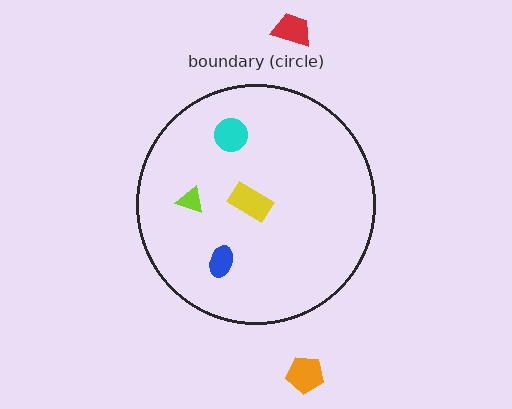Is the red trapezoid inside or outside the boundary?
Outside.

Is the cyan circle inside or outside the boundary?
Inside.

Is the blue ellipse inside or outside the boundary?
Inside.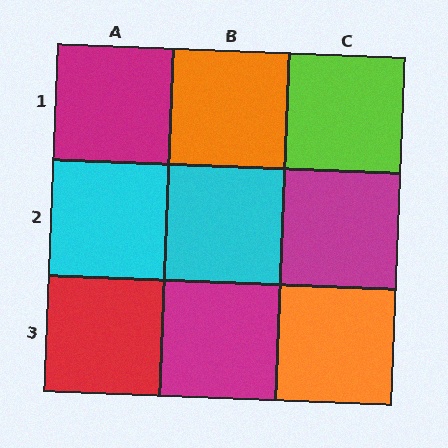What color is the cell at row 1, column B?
Orange.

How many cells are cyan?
2 cells are cyan.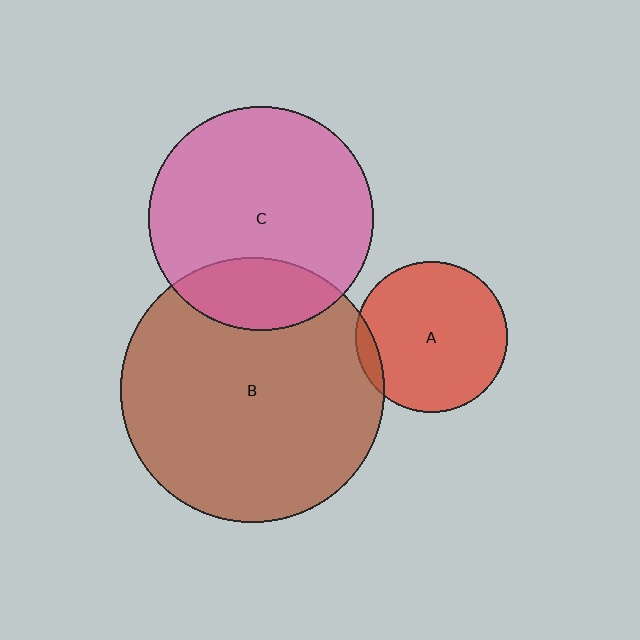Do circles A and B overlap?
Yes.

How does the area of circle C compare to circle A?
Approximately 2.2 times.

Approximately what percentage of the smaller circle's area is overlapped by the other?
Approximately 5%.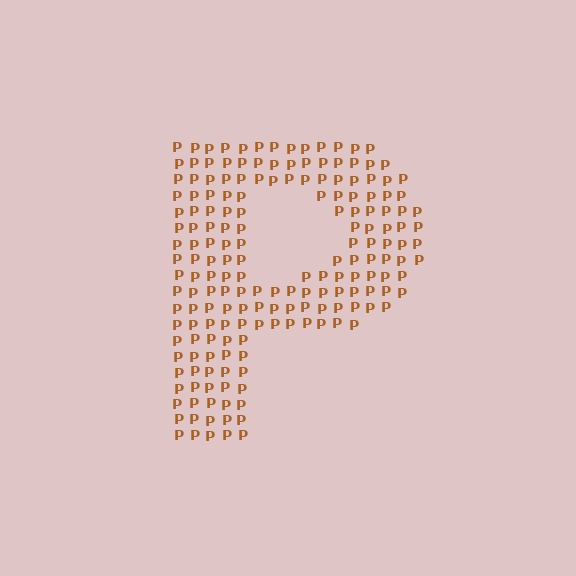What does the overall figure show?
The overall figure shows the letter P.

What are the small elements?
The small elements are letter P's.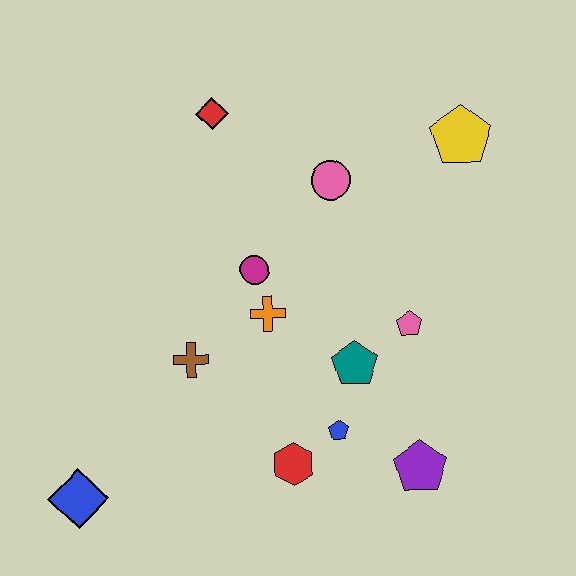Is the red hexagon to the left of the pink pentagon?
Yes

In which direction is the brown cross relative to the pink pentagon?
The brown cross is to the left of the pink pentagon.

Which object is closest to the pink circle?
The magenta circle is closest to the pink circle.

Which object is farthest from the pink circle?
The blue diamond is farthest from the pink circle.